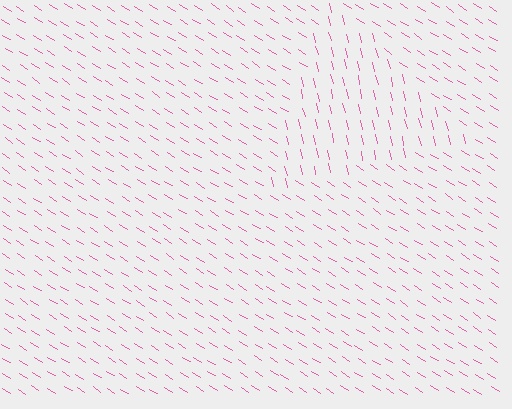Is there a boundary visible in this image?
Yes, there is a texture boundary formed by a change in line orientation.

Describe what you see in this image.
The image is filled with small pink line segments. A triangle region in the image has lines oriented differently from the surrounding lines, creating a visible texture boundary.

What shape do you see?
I see a triangle.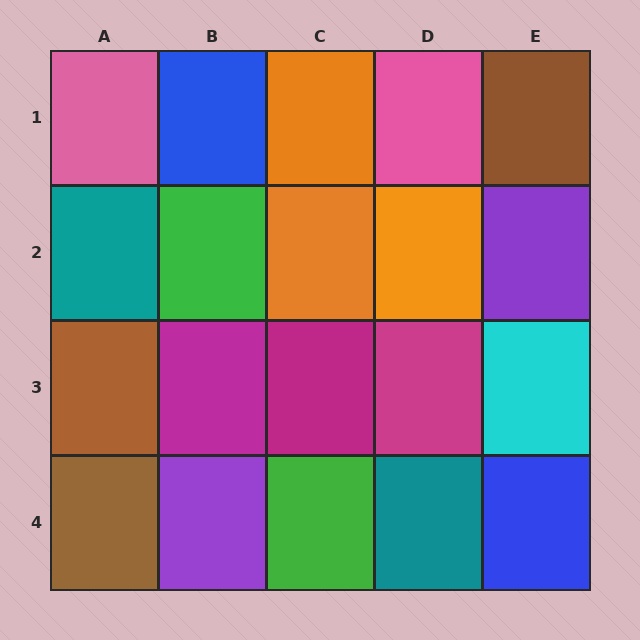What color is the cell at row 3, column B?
Magenta.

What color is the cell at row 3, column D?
Magenta.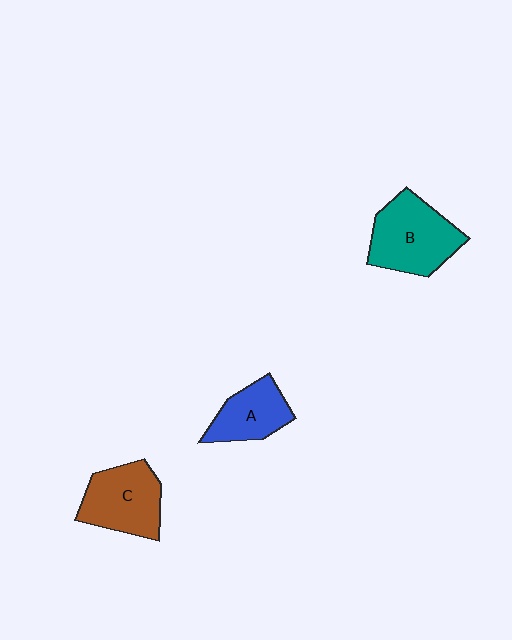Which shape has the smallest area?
Shape A (blue).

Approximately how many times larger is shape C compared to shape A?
Approximately 1.3 times.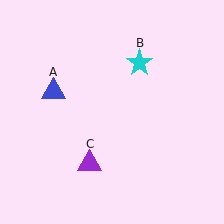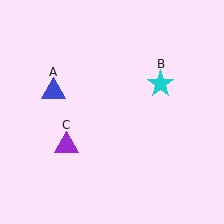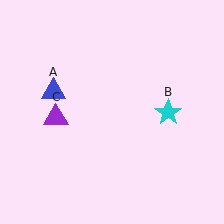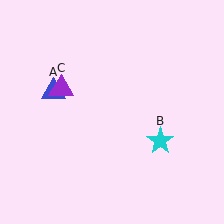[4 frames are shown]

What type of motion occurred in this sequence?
The cyan star (object B), purple triangle (object C) rotated clockwise around the center of the scene.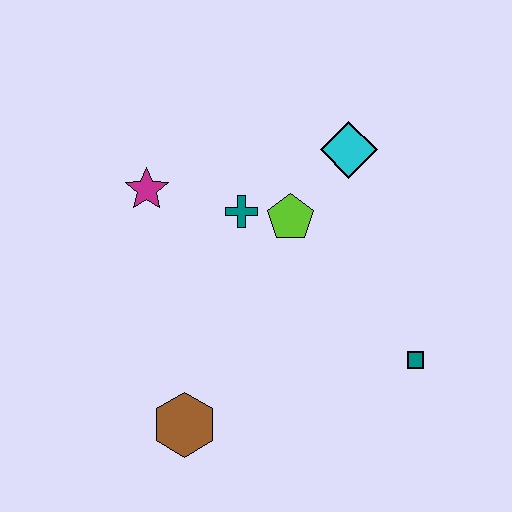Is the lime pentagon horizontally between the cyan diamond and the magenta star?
Yes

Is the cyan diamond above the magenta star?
Yes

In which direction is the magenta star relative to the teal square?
The magenta star is to the left of the teal square.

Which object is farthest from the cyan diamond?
The brown hexagon is farthest from the cyan diamond.